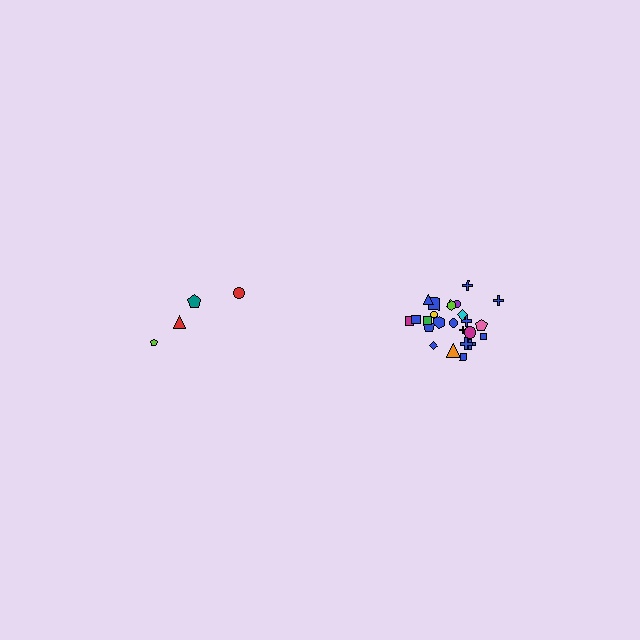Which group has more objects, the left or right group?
The right group.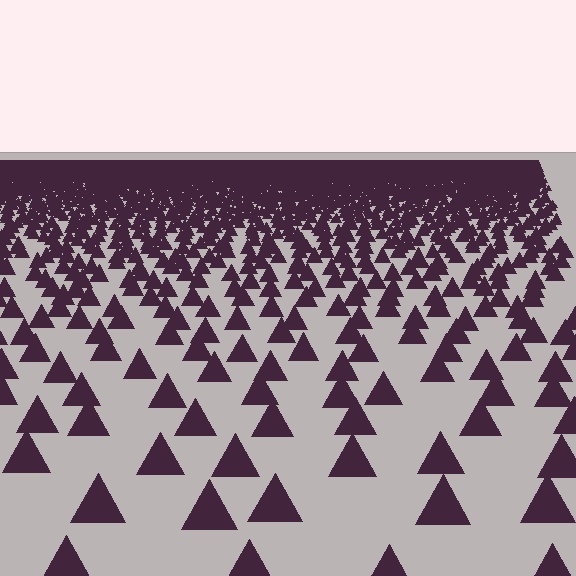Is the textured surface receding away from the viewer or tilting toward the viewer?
The surface is receding away from the viewer. Texture elements get smaller and denser toward the top.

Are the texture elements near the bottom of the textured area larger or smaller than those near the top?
Larger. Near the bottom, elements are closer to the viewer and appear at a bigger on-screen size.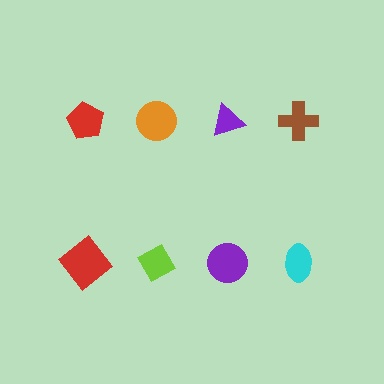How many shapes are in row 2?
4 shapes.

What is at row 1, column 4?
A brown cross.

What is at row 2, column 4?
A cyan ellipse.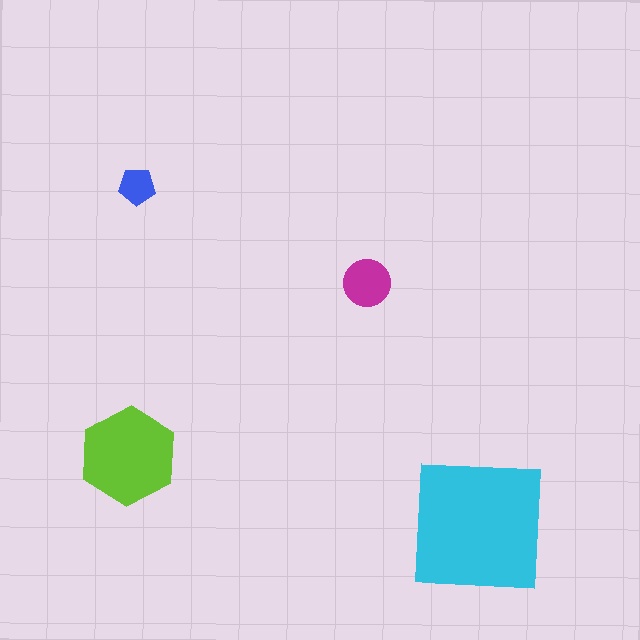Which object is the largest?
The cyan square.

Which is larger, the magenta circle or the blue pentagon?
The magenta circle.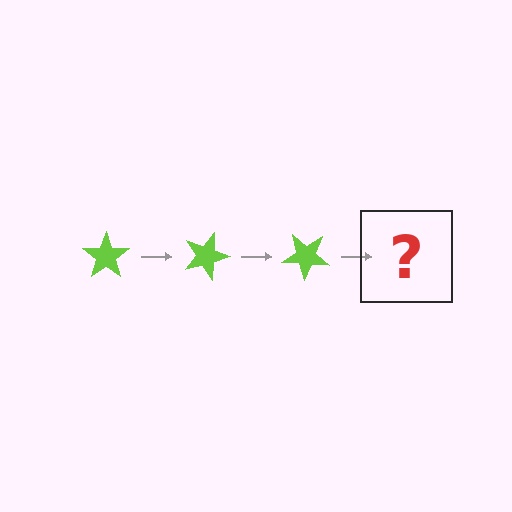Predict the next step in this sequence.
The next step is a lime star rotated 60 degrees.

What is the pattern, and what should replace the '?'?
The pattern is that the star rotates 20 degrees each step. The '?' should be a lime star rotated 60 degrees.